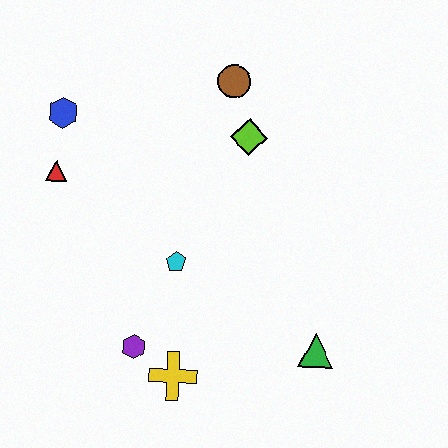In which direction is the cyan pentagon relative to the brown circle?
The cyan pentagon is below the brown circle.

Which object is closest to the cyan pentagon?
The purple hexagon is closest to the cyan pentagon.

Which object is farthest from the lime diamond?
The yellow cross is farthest from the lime diamond.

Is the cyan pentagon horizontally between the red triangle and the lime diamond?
Yes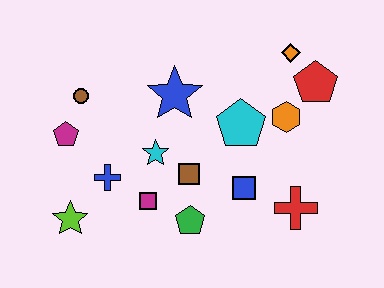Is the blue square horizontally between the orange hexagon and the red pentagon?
No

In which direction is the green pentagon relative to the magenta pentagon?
The green pentagon is to the right of the magenta pentagon.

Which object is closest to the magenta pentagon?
The brown circle is closest to the magenta pentagon.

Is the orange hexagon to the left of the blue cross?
No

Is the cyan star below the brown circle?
Yes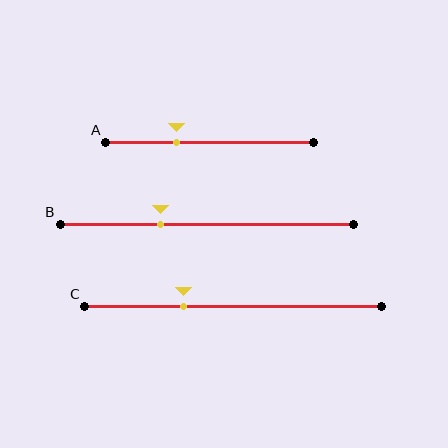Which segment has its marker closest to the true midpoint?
Segment A has its marker closest to the true midpoint.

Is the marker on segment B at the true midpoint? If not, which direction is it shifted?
No, the marker on segment B is shifted to the left by about 16% of the segment length.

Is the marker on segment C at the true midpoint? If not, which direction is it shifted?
No, the marker on segment C is shifted to the left by about 17% of the segment length.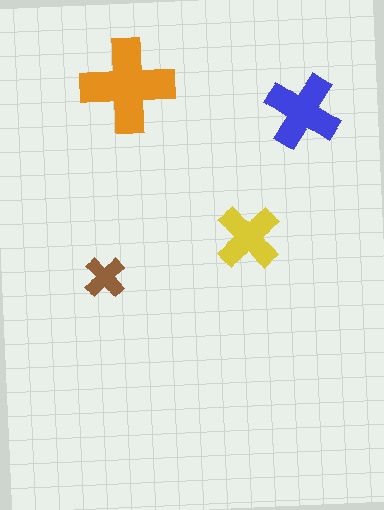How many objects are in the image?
There are 4 objects in the image.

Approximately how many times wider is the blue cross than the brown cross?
About 2 times wider.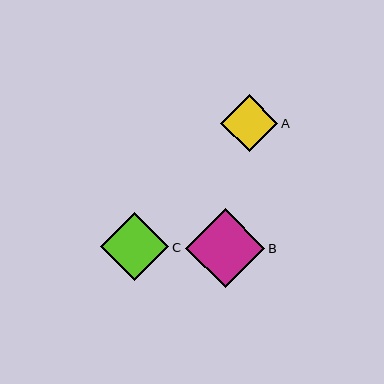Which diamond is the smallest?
Diamond A is the smallest with a size of approximately 57 pixels.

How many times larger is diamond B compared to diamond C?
Diamond B is approximately 1.2 times the size of diamond C.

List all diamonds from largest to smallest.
From largest to smallest: B, C, A.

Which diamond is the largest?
Diamond B is the largest with a size of approximately 79 pixels.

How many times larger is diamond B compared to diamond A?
Diamond B is approximately 1.4 times the size of diamond A.